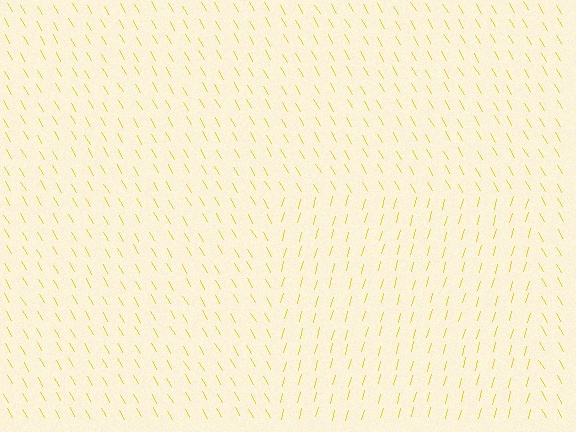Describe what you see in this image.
The image is filled with small yellow line segments. A rectangle region in the image has lines oriented differently from the surrounding lines, creating a visible texture boundary.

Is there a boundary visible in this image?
Yes, there is a texture boundary formed by a change in line orientation.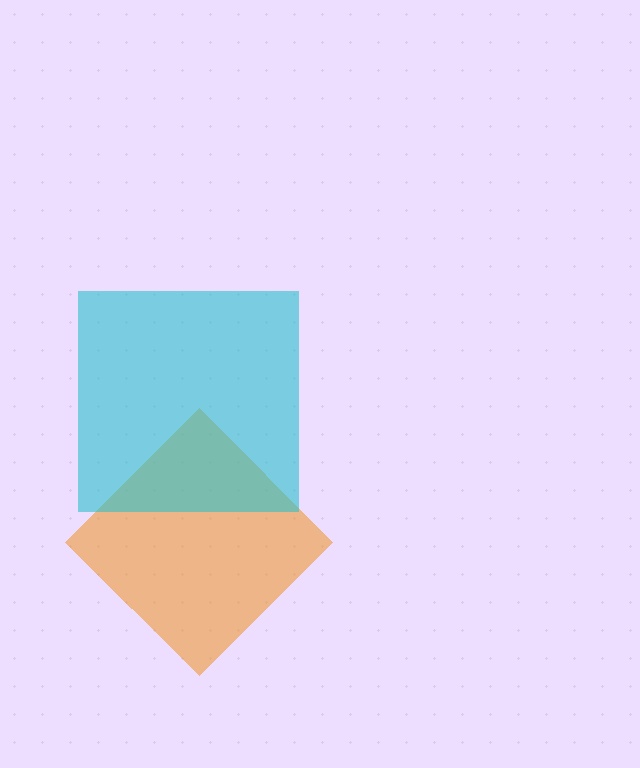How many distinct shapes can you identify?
There are 2 distinct shapes: an orange diamond, a cyan square.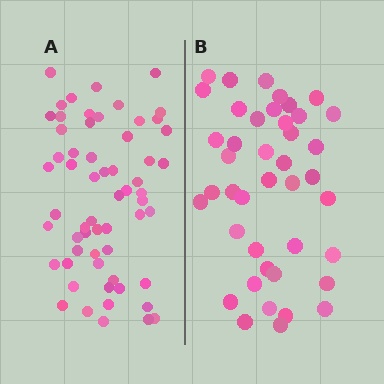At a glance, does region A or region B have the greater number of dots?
Region A (the left region) has more dots.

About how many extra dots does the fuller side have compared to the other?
Region A has approximately 20 more dots than region B.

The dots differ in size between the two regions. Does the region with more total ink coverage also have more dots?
No. Region B has more total ink coverage because its dots are larger, but region A actually contains more individual dots. Total area can be misleading — the number of items is what matters here.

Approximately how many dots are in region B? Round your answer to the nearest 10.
About 40 dots. (The exact count is 42, which rounds to 40.)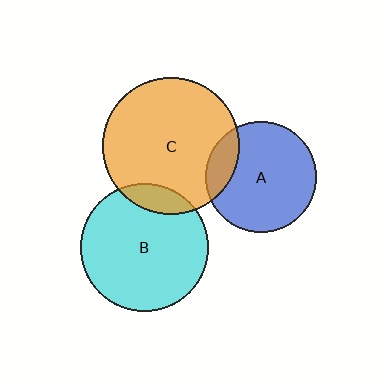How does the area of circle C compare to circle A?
Approximately 1.5 times.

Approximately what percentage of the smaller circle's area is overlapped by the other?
Approximately 15%.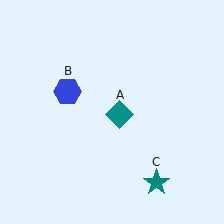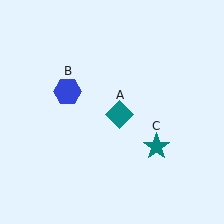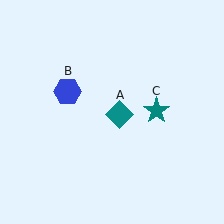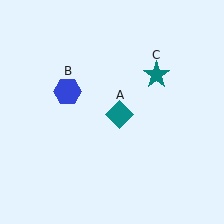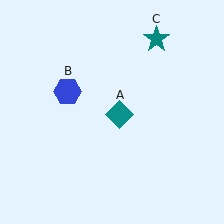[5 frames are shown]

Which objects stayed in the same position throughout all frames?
Teal diamond (object A) and blue hexagon (object B) remained stationary.